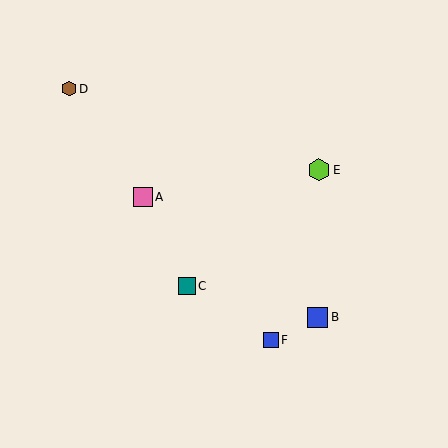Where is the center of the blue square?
The center of the blue square is at (318, 317).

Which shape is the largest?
The lime hexagon (labeled E) is the largest.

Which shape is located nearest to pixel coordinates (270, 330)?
The blue square (labeled F) at (271, 340) is nearest to that location.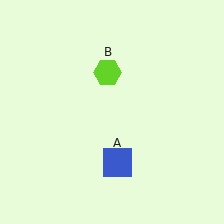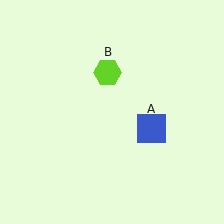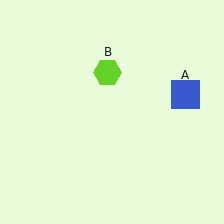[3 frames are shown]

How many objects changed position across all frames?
1 object changed position: blue square (object A).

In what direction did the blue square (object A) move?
The blue square (object A) moved up and to the right.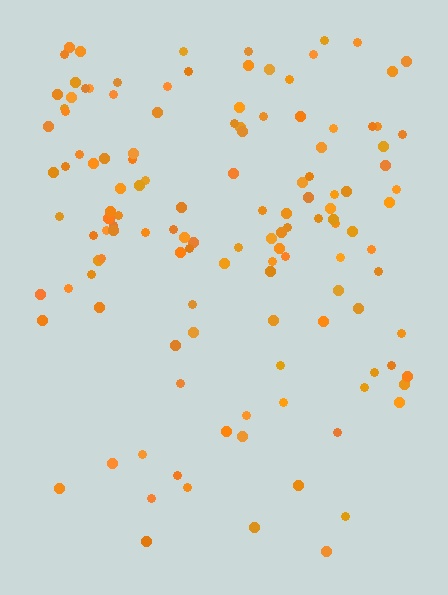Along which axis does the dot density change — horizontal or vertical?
Vertical.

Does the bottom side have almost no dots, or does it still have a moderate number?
Still a moderate number, just noticeably fewer than the top.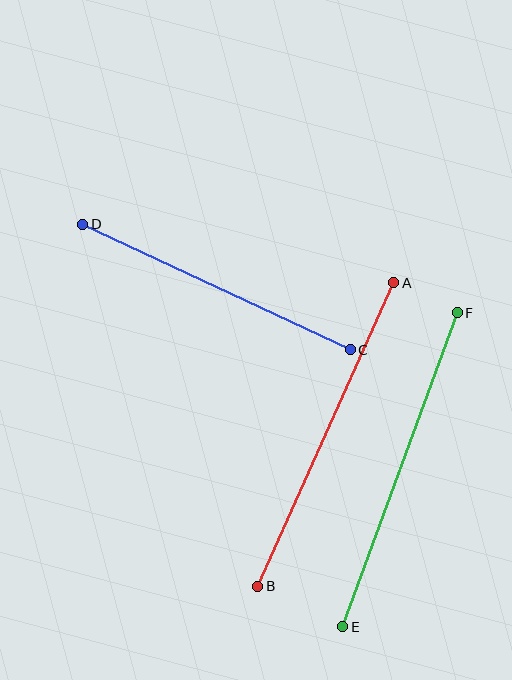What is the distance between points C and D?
The distance is approximately 295 pixels.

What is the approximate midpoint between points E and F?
The midpoint is at approximately (400, 470) pixels.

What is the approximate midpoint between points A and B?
The midpoint is at approximately (326, 435) pixels.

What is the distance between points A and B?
The distance is approximately 333 pixels.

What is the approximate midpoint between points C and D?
The midpoint is at approximately (216, 287) pixels.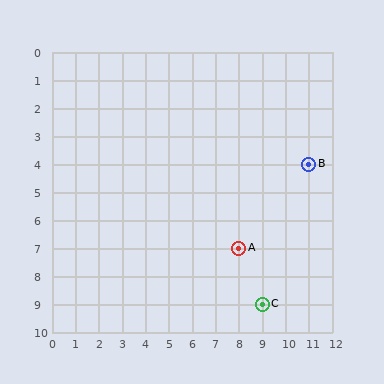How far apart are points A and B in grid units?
Points A and B are 3 columns and 3 rows apart (about 4.2 grid units diagonally).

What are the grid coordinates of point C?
Point C is at grid coordinates (9, 9).